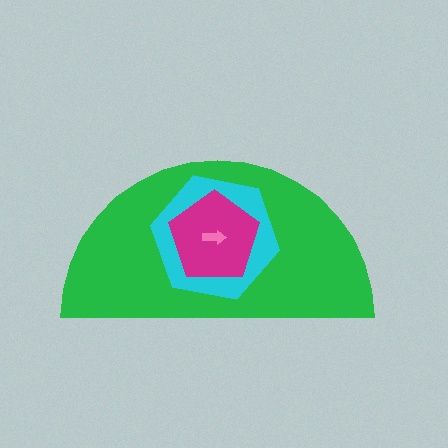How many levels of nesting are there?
4.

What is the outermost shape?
The green semicircle.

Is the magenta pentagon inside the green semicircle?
Yes.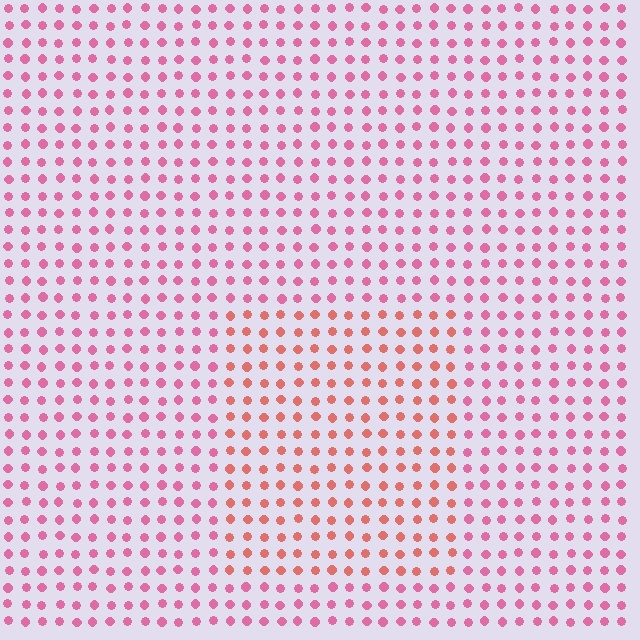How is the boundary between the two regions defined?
The boundary is defined purely by a slight shift in hue (about 33 degrees). Spacing, size, and orientation are identical on both sides.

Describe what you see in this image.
The image is filled with small pink elements in a uniform arrangement. A rectangle-shaped region is visible where the elements are tinted to a slightly different hue, forming a subtle color boundary.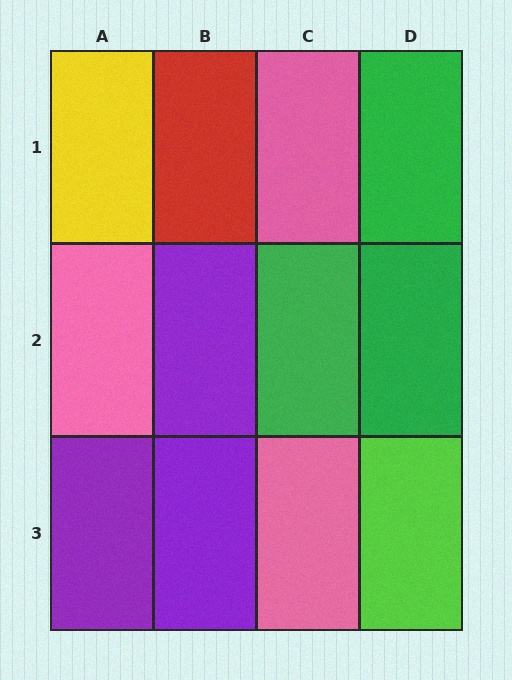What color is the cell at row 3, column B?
Purple.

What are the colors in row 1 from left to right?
Yellow, red, pink, green.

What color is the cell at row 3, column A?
Purple.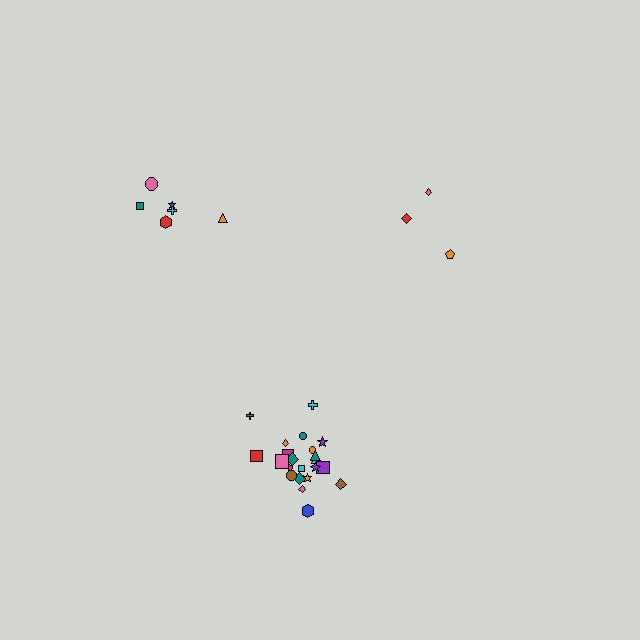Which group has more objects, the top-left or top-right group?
The top-left group.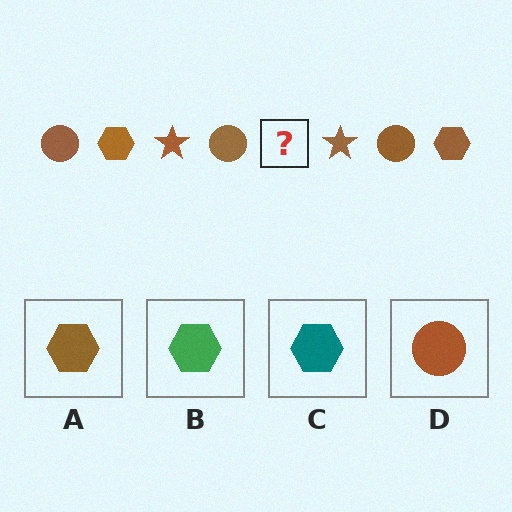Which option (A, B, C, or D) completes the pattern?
A.